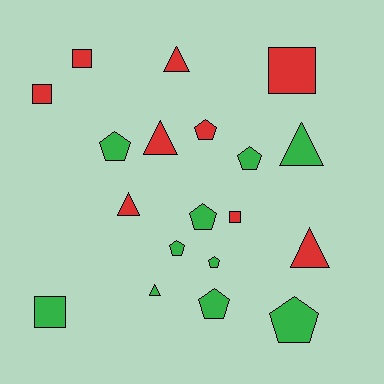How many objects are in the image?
There are 19 objects.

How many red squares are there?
There are 4 red squares.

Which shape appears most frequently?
Pentagon, with 8 objects.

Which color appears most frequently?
Green, with 10 objects.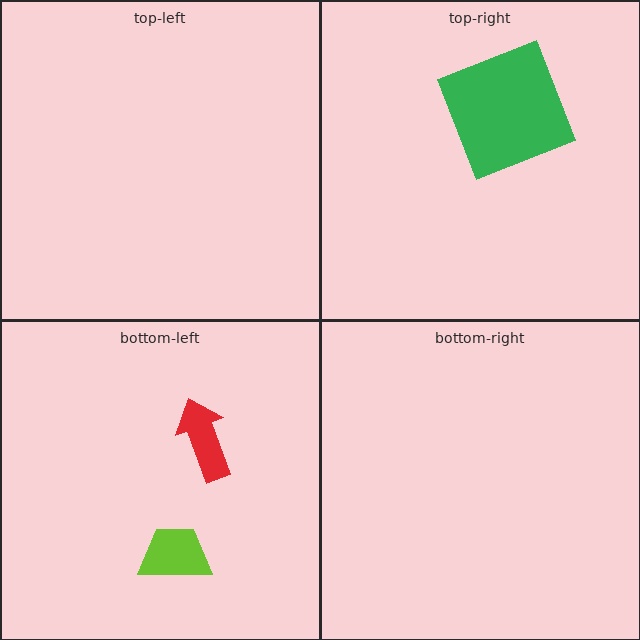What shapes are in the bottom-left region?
The lime trapezoid, the red arrow.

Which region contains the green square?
The top-right region.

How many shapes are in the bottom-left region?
2.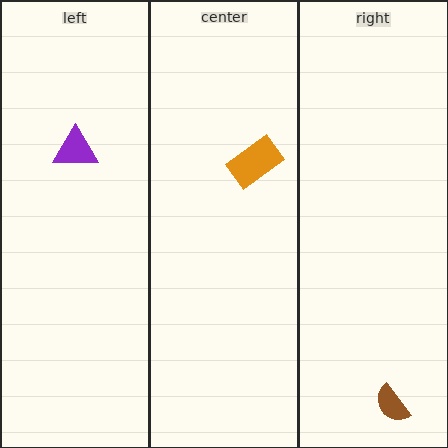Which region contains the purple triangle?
The left region.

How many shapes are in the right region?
1.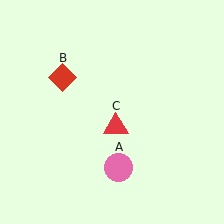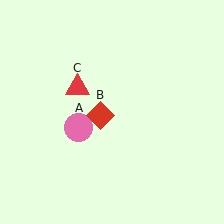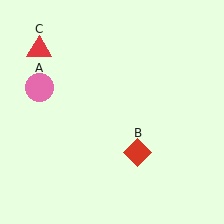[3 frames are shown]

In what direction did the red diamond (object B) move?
The red diamond (object B) moved down and to the right.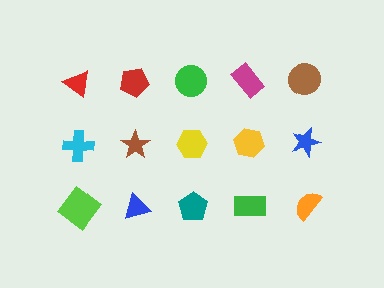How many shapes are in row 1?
5 shapes.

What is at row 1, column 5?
A brown circle.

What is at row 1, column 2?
A red pentagon.